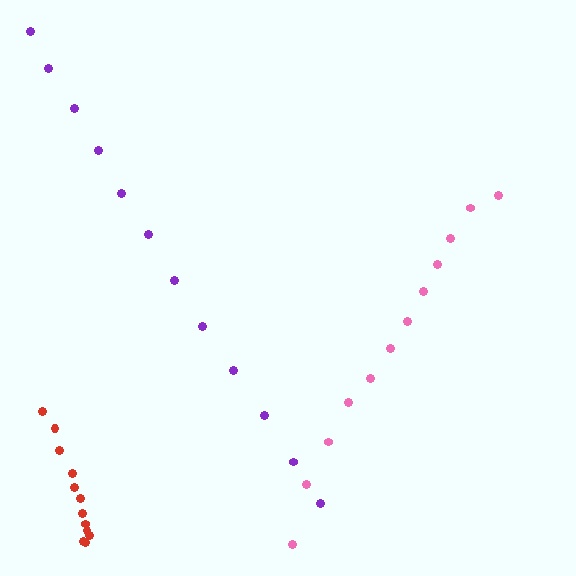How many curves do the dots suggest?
There are 3 distinct paths.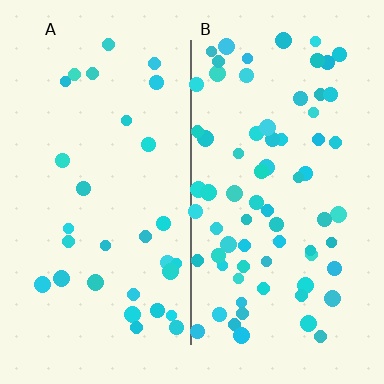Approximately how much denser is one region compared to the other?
Approximately 2.4× — region B over region A.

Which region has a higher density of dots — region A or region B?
B (the right).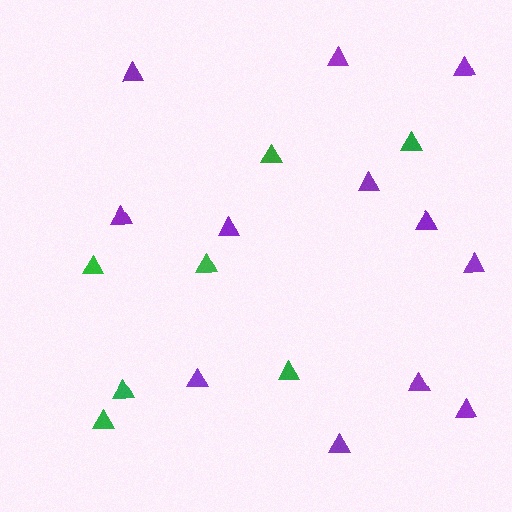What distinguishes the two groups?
There are 2 groups: one group of purple triangles (12) and one group of green triangles (7).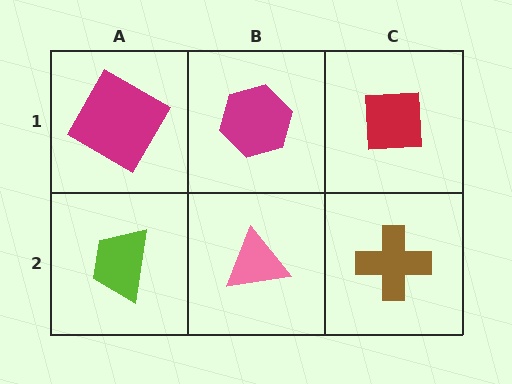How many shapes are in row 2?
3 shapes.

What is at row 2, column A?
A lime trapezoid.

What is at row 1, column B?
A magenta hexagon.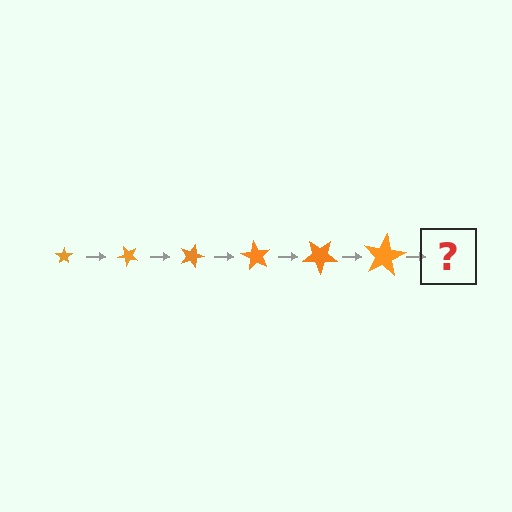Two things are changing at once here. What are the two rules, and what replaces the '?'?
The two rules are that the star grows larger each step and it rotates 45 degrees each step. The '?' should be a star, larger than the previous one and rotated 270 degrees from the start.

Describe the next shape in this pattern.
It should be a star, larger than the previous one and rotated 270 degrees from the start.